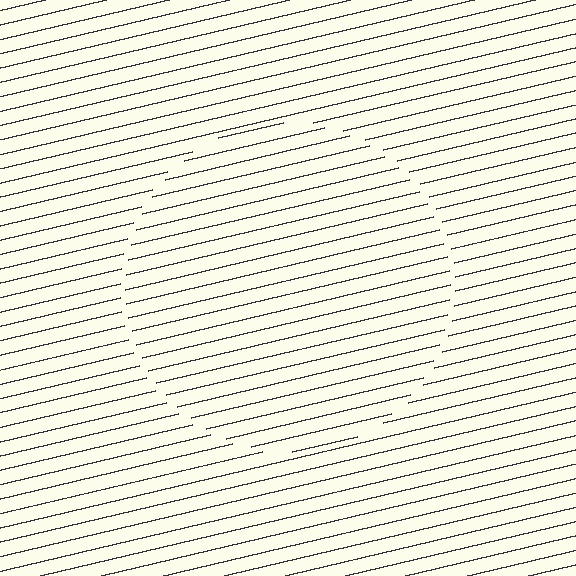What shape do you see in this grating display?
An illusory circle. The interior of the shape contains the same grating, shifted by half a period — the contour is defined by the phase discontinuity where line-ends from the inner and outer gratings abut.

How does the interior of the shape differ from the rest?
The interior of the shape contains the same grating, shifted by half a period — the contour is defined by the phase discontinuity where line-ends from the inner and outer gratings abut.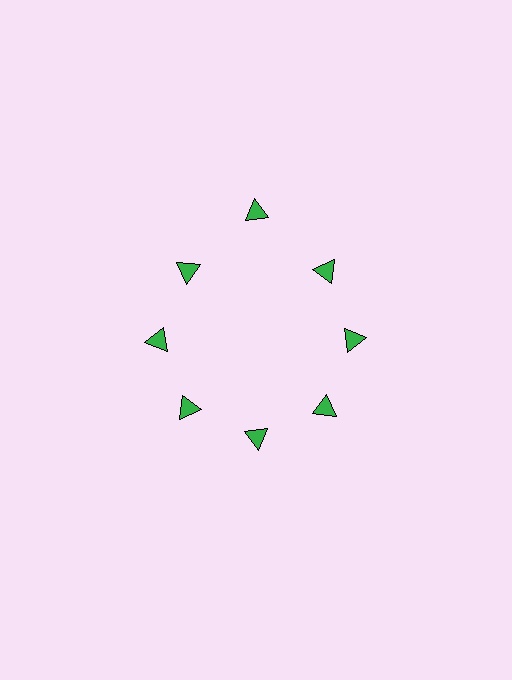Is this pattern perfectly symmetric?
No. The 8 green triangles are arranged in a ring, but one element near the 12 o'clock position is pushed outward from the center, breaking the 8-fold rotational symmetry.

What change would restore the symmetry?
The symmetry would be restored by moving it inward, back onto the ring so that all 8 triangles sit at equal angles and equal distance from the center.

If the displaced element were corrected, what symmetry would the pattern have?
It would have 8-fold rotational symmetry — the pattern would map onto itself every 45 degrees.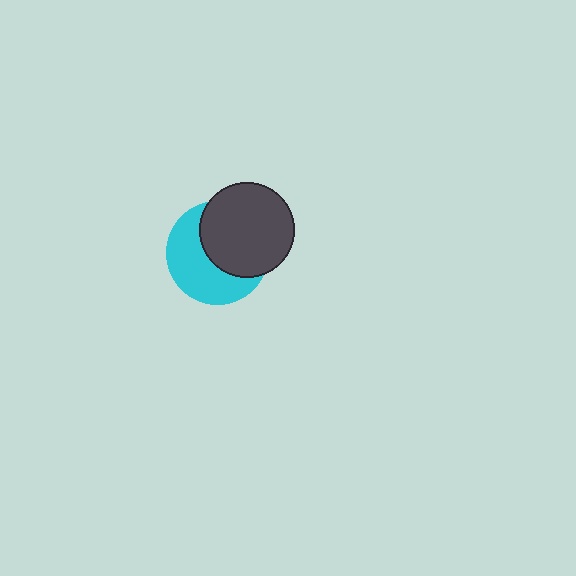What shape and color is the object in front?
The object in front is a dark gray circle.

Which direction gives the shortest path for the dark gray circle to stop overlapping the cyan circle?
Moving toward the upper-right gives the shortest separation.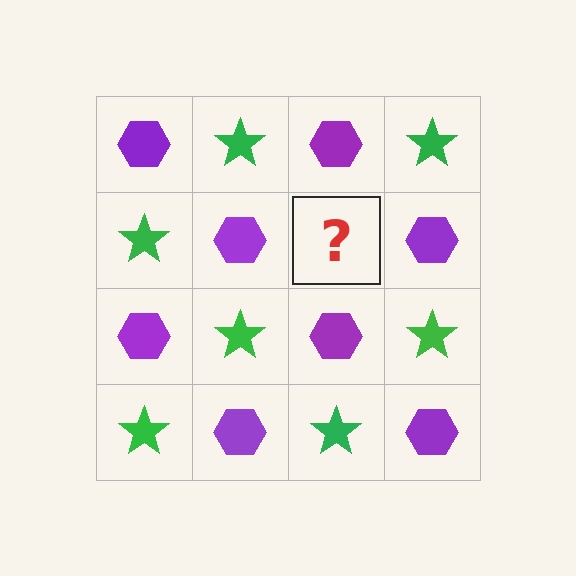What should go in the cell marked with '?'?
The missing cell should contain a green star.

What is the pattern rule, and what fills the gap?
The rule is that it alternates purple hexagon and green star in a checkerboard pattern. The gap should be filled with a green star.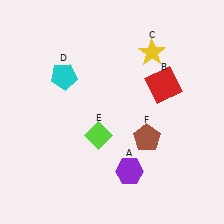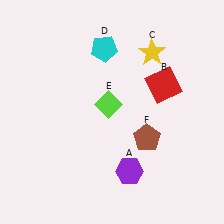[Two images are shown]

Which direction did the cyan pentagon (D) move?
The cyan pentagon (D) moved right.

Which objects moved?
The objects that moved are: the cyan pentagon (D), the lime diamond (E).